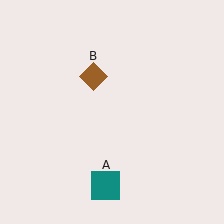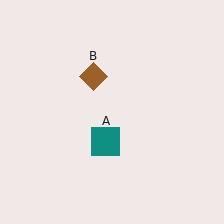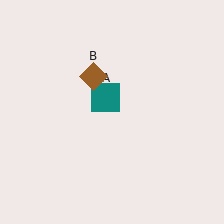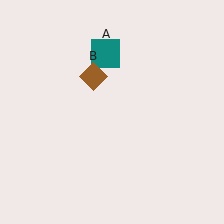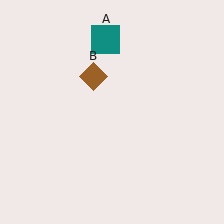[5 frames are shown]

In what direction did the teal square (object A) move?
The teal square (object A) moved up.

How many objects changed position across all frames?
1 object changed position: teal square (object A).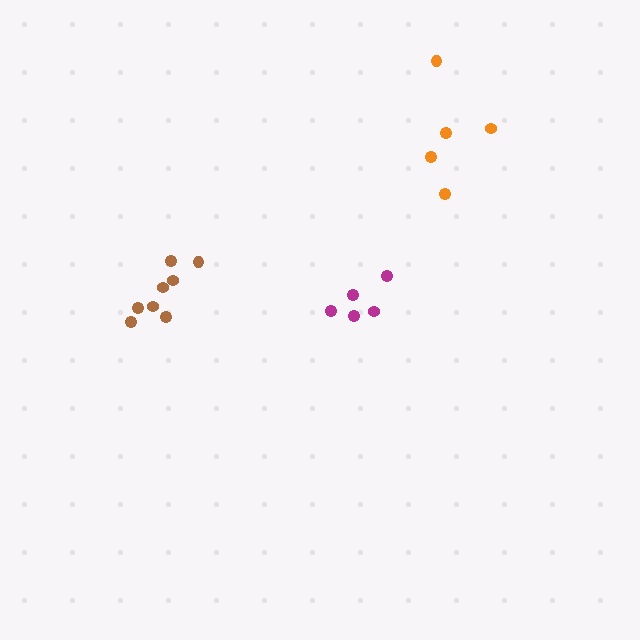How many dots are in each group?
Group 1: 5 dots, Group 2: 8 dots, Group 3: 5 dots (18 total).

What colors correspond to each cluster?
The clusters are colored: orange, brown, magenta.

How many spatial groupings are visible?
There are 3 spatial groupings.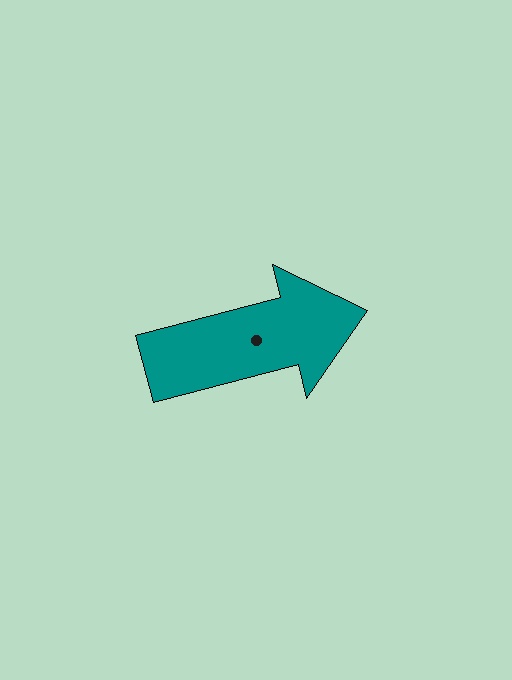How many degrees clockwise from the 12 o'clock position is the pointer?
Approximately 75 degrees.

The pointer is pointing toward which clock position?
Roughly 3 o'clock.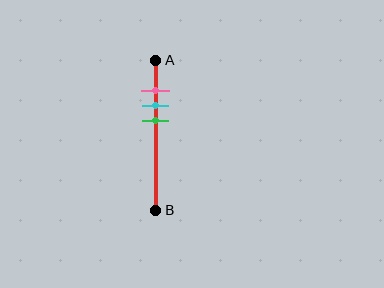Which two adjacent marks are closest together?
The pink and cyan marks are the closest adjacent pair.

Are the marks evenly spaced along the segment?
Yes, the marks are approximately evenly spaced.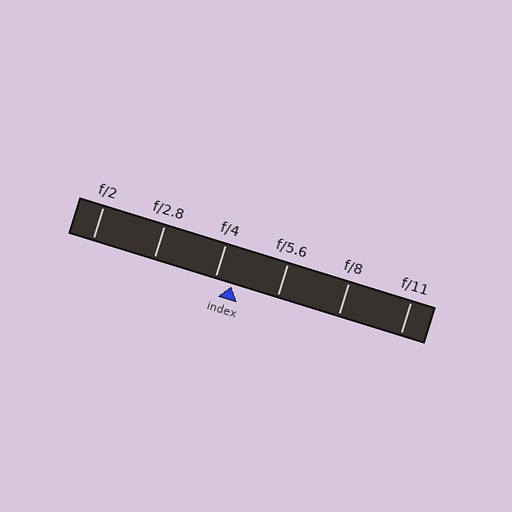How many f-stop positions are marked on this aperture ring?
There are 6 f-stop positions marked.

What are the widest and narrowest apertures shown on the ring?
The widest aperture shown is f/2 and the narrowest is f/11.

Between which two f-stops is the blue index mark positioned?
The index mark is between f/4 and f/5.6.